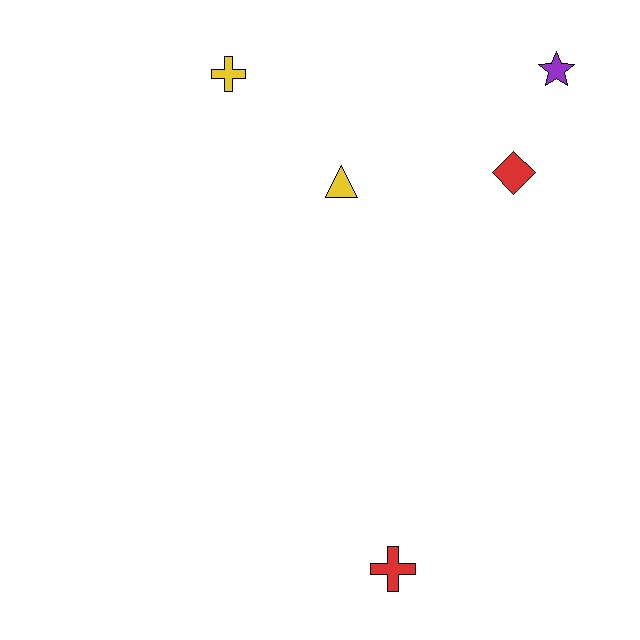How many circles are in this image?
There are no circles.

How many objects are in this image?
There are 5 objects.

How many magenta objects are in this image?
There are no magenta objects.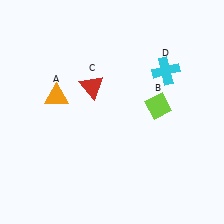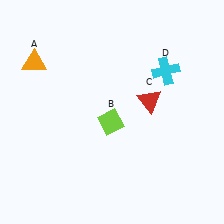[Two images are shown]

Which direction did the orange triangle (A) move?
The orange triangle (A) moved up.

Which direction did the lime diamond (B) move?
The lime diamond (B) moved left.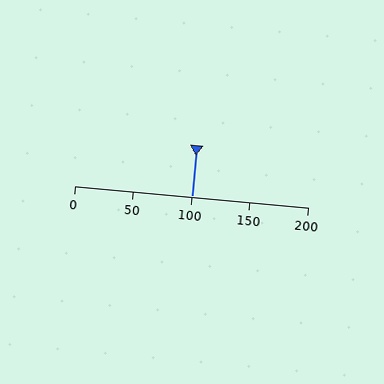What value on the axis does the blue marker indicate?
The marker indicates approximately 100.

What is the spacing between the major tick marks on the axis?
The major ticks are spaced 50 apart.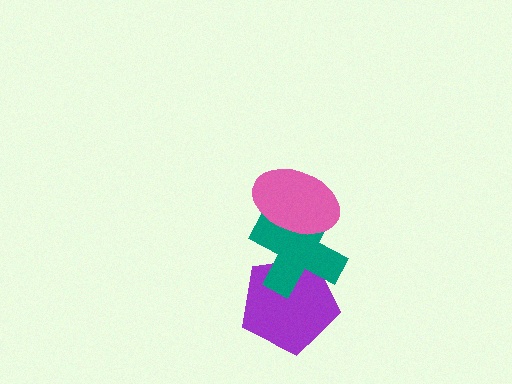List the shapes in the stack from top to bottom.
From top to bottom: the pink ellipse, the teal cross, the purple pentagon.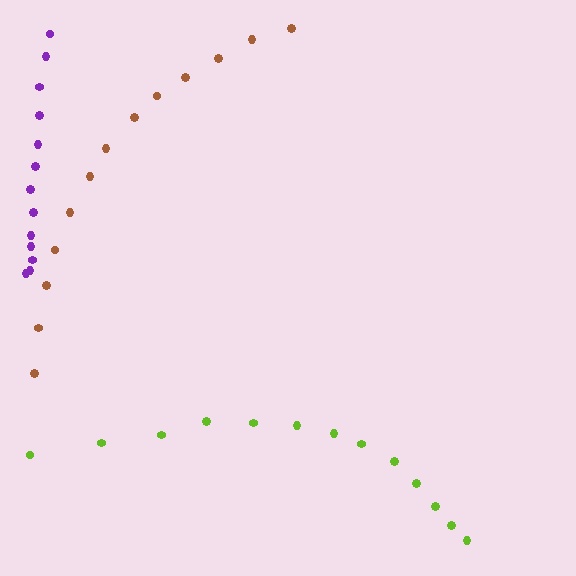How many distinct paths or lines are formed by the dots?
There are 3 distinct paths.